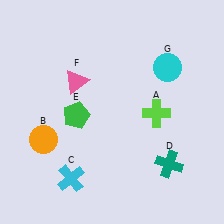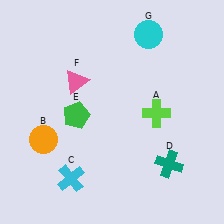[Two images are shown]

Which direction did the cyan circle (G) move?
The cyan circle (G) moved up.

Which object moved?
The cyan circle (G) moved up.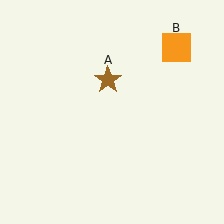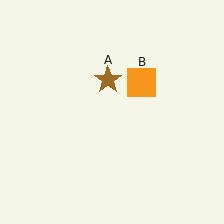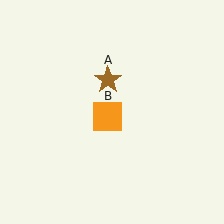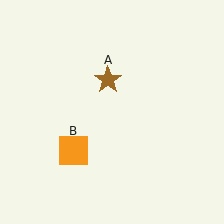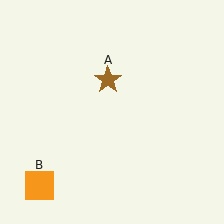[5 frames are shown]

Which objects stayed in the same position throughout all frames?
Brown star (object A) remained stationary.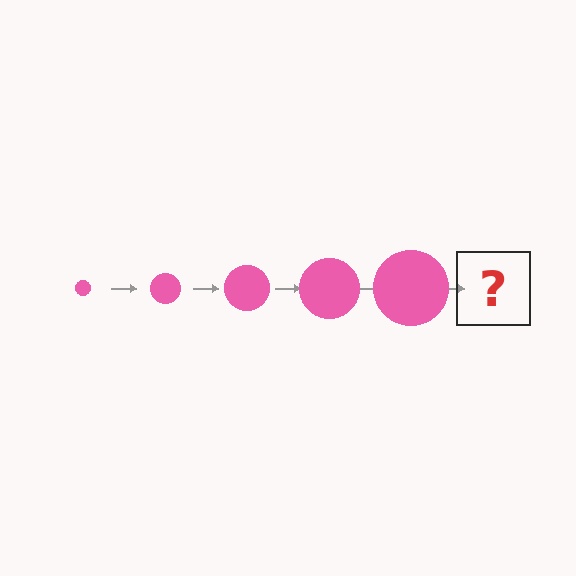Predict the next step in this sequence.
The next step is a pink circle, larger than the previous one.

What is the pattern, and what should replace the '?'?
The pattern is that the circle gets progressively larger each step. The '?' should be a pink circle, larger than the previous one.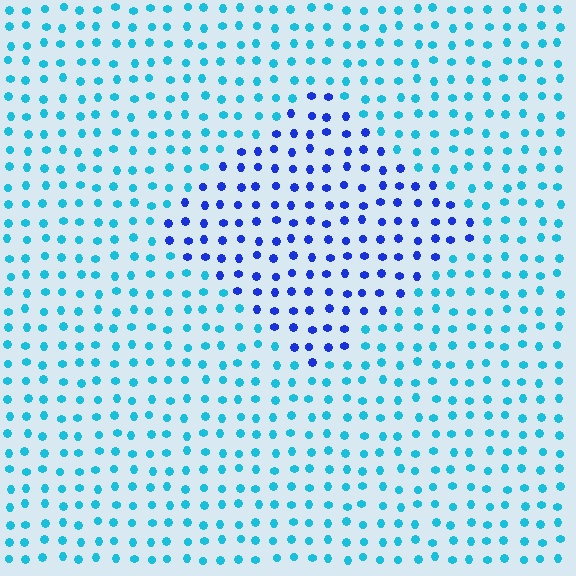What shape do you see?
I see a diamond.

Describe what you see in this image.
The image is filled with small cyan elements in a uniform arrangement. A diamond-shaped region is visible where the elements are tinted to a slightly different hue, forming a subtle color boundary.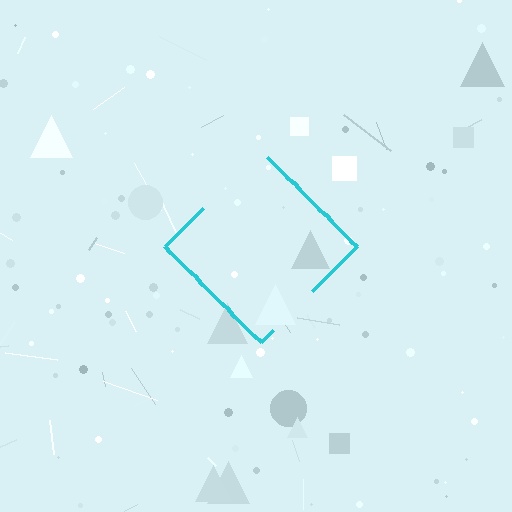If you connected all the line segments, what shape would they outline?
They would outline a diamond.